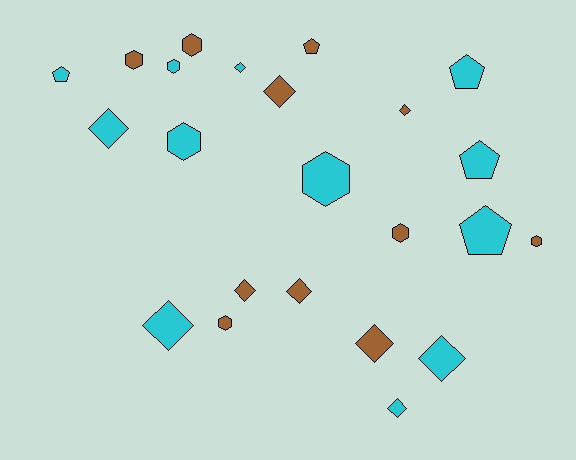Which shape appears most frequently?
Diamond, with 10 objects.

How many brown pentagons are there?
There is 1 brown pentagon.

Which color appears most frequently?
Cyan, with 12 objects.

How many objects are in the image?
There are 23 objects.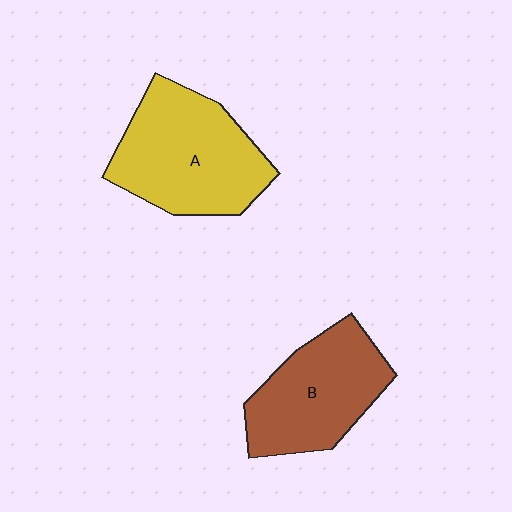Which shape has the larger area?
Shape A (yellow).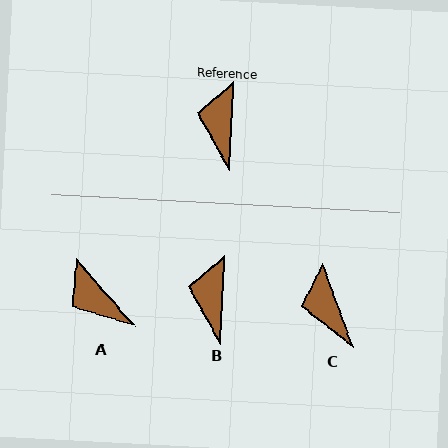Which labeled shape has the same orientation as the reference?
B.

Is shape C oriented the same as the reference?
No, it is off by about 23 degrees.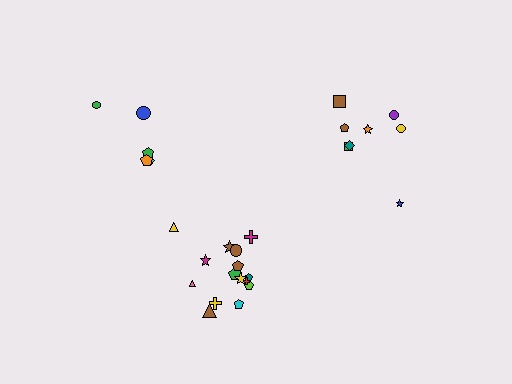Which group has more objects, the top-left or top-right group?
The top-right group.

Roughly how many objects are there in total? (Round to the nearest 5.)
Roughly 30 objects in total.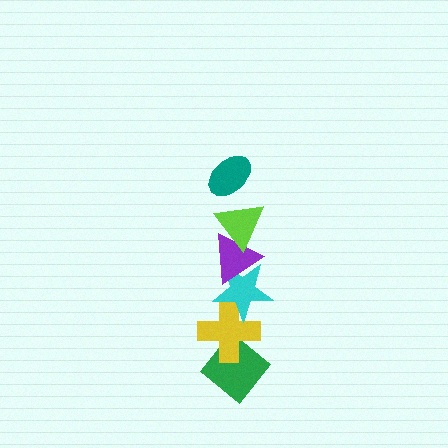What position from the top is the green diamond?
The green diamond is 6th from the top.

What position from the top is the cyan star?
The cyan star is 4th from the top.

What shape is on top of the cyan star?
The purple triangle is on top of the cyan star.